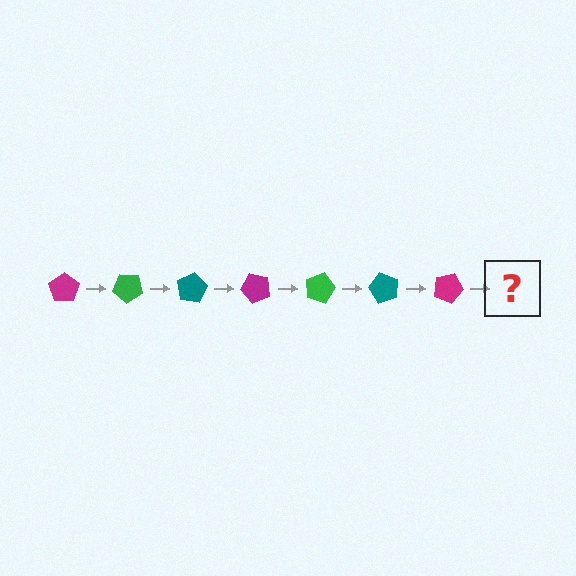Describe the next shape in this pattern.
It should be a green pentagon, rotated 280 degrees from the start.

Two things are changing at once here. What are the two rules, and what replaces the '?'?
The two rules are that it rotates 40 degrees each step and the color cycles through magenta, green, and teal. The '?' should be a green pentagon, rotated 280 degrees from the start.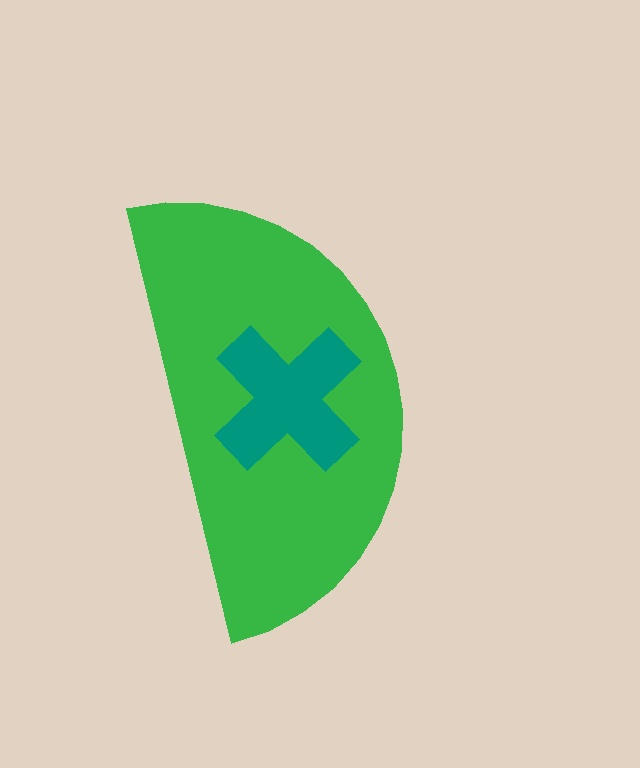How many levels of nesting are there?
2.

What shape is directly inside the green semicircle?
The teal cross.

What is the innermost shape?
The teal cross.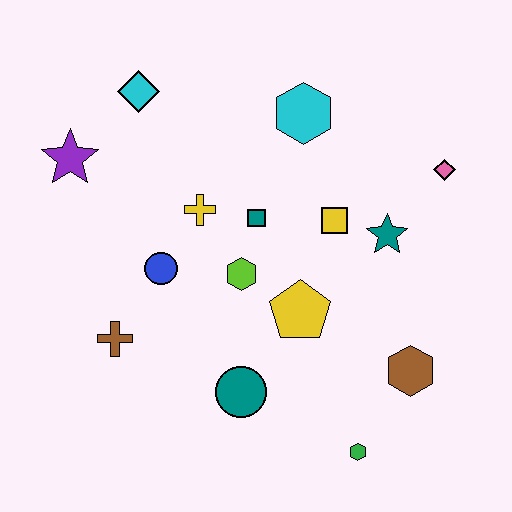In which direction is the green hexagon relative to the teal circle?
The green hexagon is to the right of the teal circle.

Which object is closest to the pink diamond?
The teal star is closest to the pink diamond.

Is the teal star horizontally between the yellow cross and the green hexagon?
No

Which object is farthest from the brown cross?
The pink diamond is farthest from the brown cross.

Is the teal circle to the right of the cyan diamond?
Yes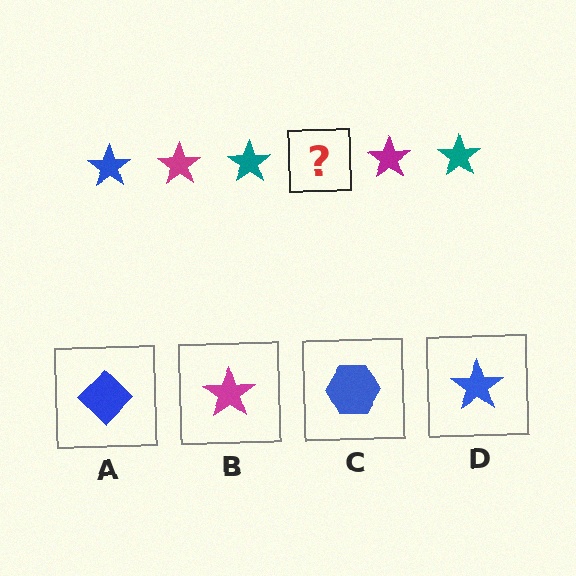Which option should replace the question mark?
Option D.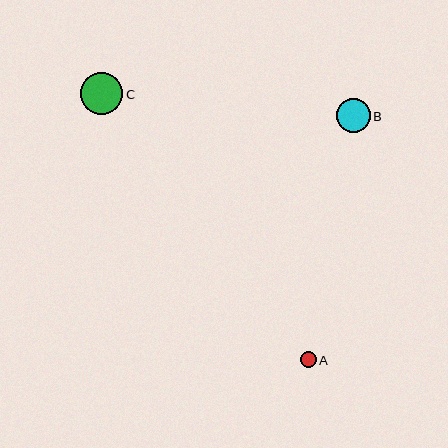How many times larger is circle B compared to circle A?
Circle B is approximately 2.1 times the size of circle A.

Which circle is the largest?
Circle C is the largest with a size of approximately 42 pixels.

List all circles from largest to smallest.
From largest to smallest: C, B, A.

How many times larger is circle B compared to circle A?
Circle B is approximately 2.1 times the size of circle A.